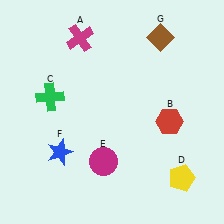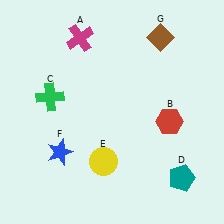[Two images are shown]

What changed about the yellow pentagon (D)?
In Image 1, D is yellow. In Image 2, it changed to teal.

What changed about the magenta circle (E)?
In Image 1, E is magenta. In Image 2, it changed to yellow.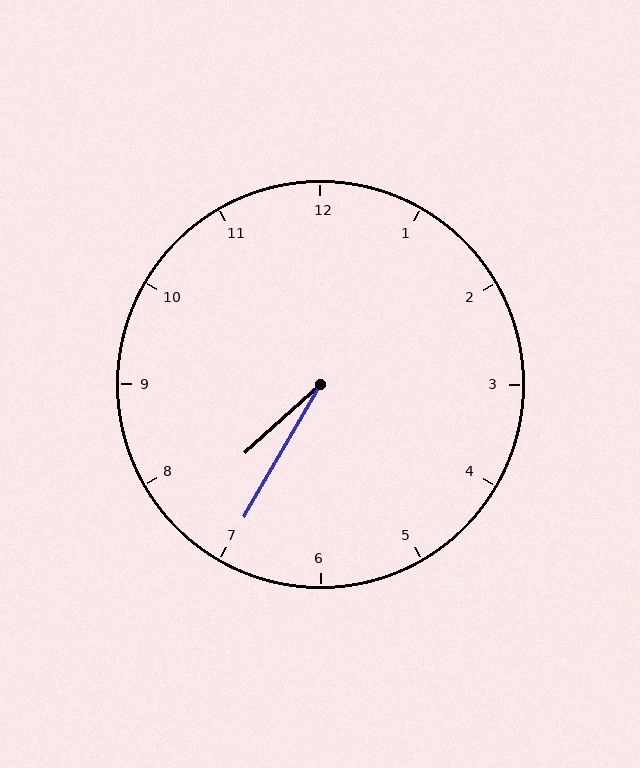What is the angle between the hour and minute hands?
Approximately 18 degrees.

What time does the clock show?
7:35.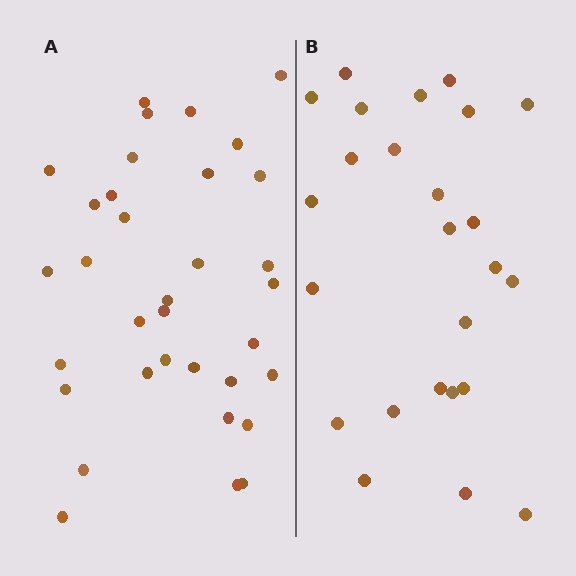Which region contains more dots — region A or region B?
Region A (the left region) has more dots.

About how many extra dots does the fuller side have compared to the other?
Region A has roughly 8 or so more dots than region B.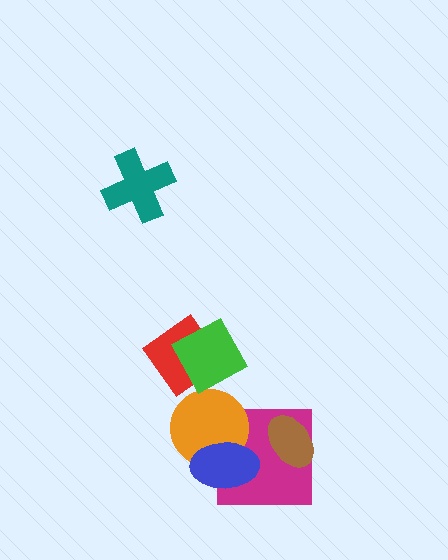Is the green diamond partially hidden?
No, no other shape covers it.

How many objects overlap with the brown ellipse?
1 object overlaps with the brown ellipse.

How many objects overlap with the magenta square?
3 objects overlap with the magenta square.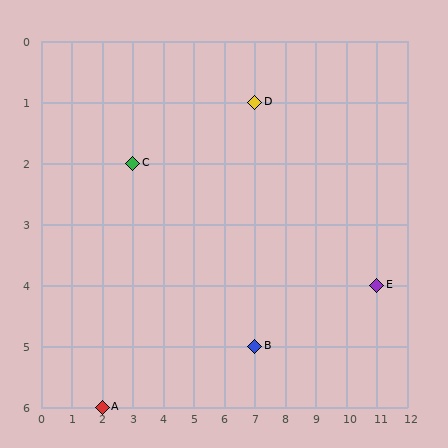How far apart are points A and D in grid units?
Points A and D are 5 columns and 5 rows apart (about 7.1 grid units diagonally).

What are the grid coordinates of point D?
Point D is at grid coordinates (7, 1).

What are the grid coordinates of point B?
Point B is at grid coordinates (7, 5).